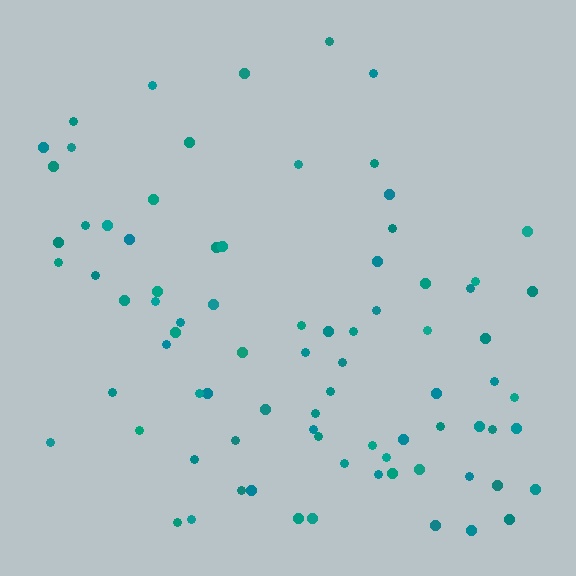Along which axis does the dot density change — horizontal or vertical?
Vertical.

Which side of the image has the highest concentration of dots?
The bottom.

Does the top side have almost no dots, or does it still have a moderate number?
Still a moderate number, just noticeably fewer than the bottom.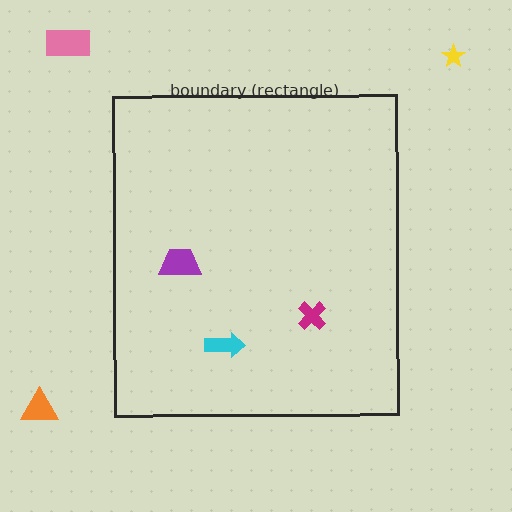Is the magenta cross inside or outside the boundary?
Inside.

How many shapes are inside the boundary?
3 inside, 3 outside.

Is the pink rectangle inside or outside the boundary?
Outside.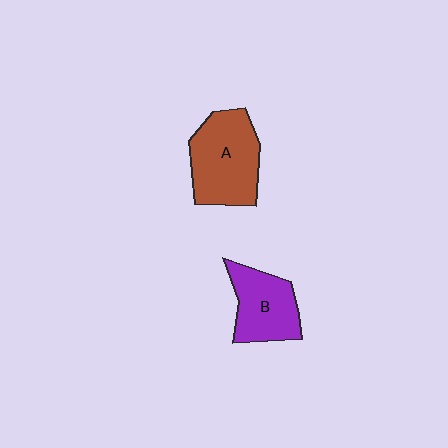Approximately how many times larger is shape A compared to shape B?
Approximately 1.3 times.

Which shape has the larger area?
Shape A (brown).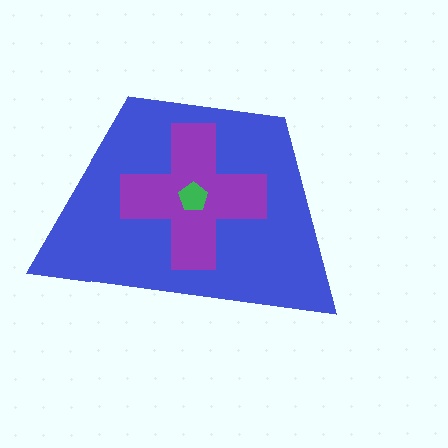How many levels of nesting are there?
3.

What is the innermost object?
The green pentagon.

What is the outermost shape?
The blue trapezoid.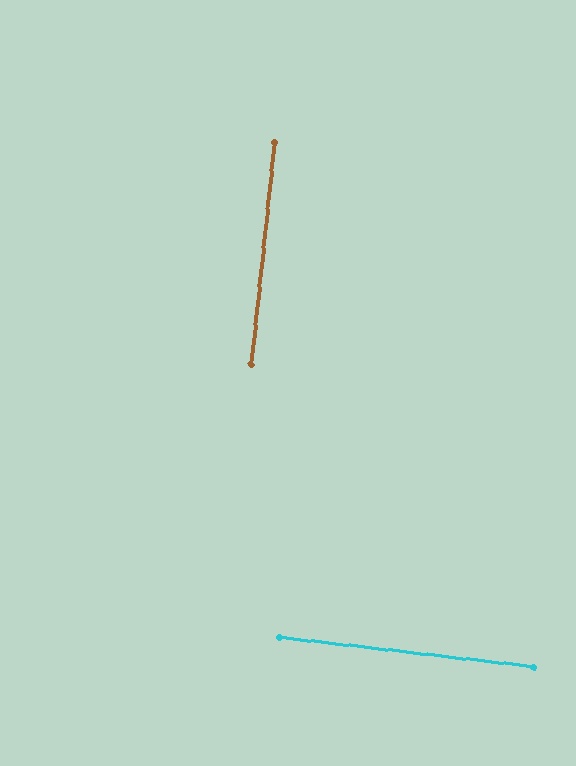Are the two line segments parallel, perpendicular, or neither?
Perpendicular — they meet at approximately 89°.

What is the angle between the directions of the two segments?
Approximately 89 degrees.